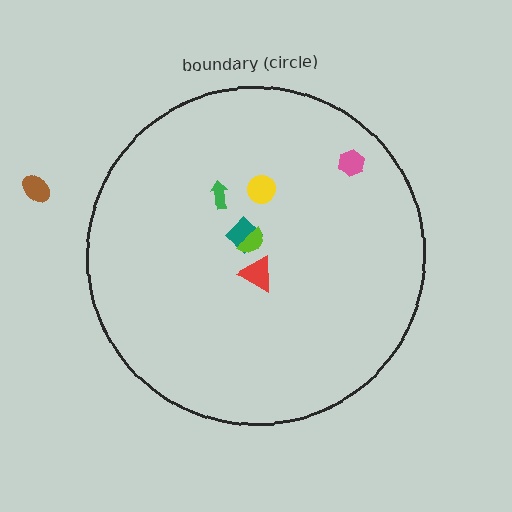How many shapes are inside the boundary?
6 inside, 1 outside.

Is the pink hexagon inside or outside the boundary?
Inside.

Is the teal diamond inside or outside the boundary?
Inside.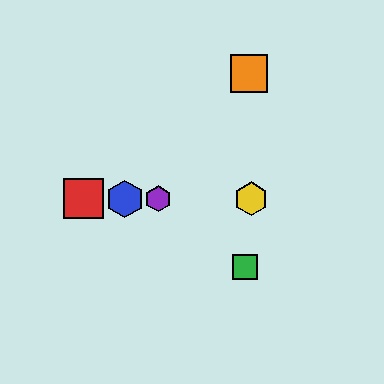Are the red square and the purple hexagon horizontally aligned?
Yes, both are at y≈199.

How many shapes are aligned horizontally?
4 shapes (the red square, the blue hexagon, the yellow hexagon, the purple hexagon) are aligned horizontally.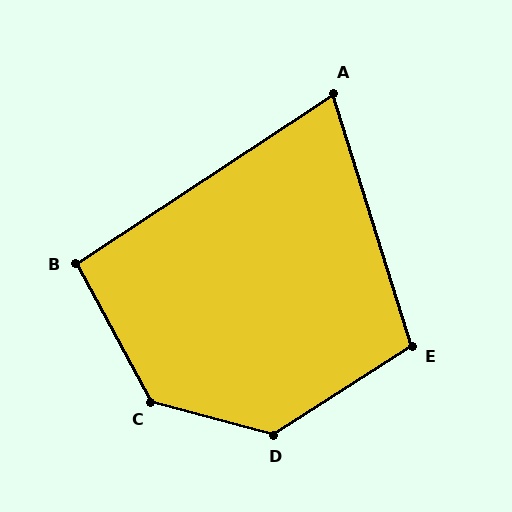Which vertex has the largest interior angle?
C, at approximately 133 degrees.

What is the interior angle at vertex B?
Approximately 95 degrees (obtuse).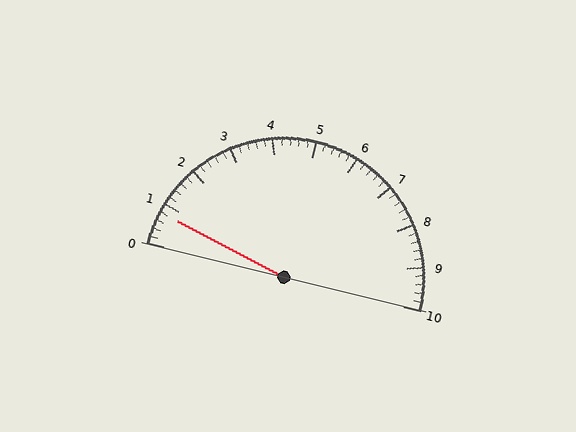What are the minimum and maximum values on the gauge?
The gauge ranges from 0 to 10.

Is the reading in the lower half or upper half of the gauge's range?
The reading is in the lower half of the range (0 to 10).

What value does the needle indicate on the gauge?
The needle indicates approximately 0.8.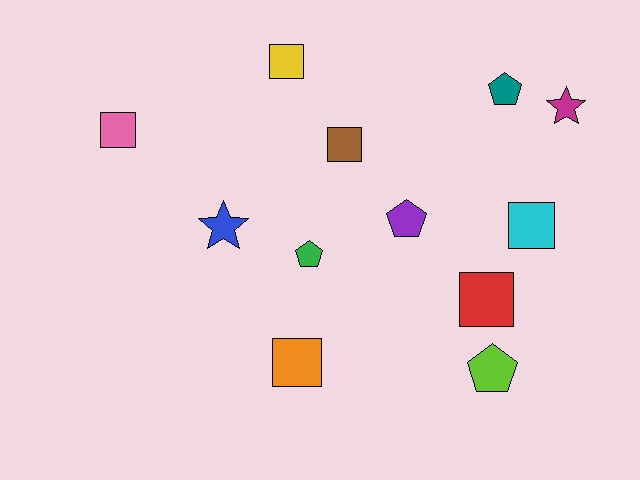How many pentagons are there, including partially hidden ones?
There are 4 pentagons.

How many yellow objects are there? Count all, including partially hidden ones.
There is 1 yellow object.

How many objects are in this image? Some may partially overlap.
There are 12 objects.